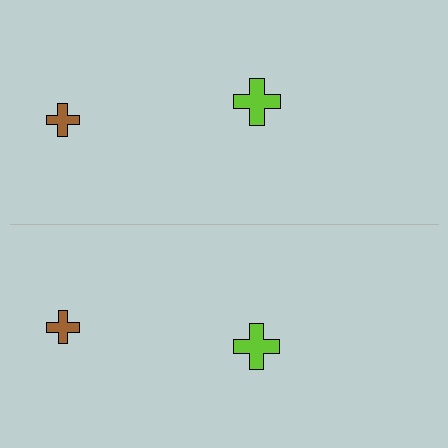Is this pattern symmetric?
Yes, this pattern has bilateral (reflection) symmetry.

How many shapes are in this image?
There are 4 shapes in this image.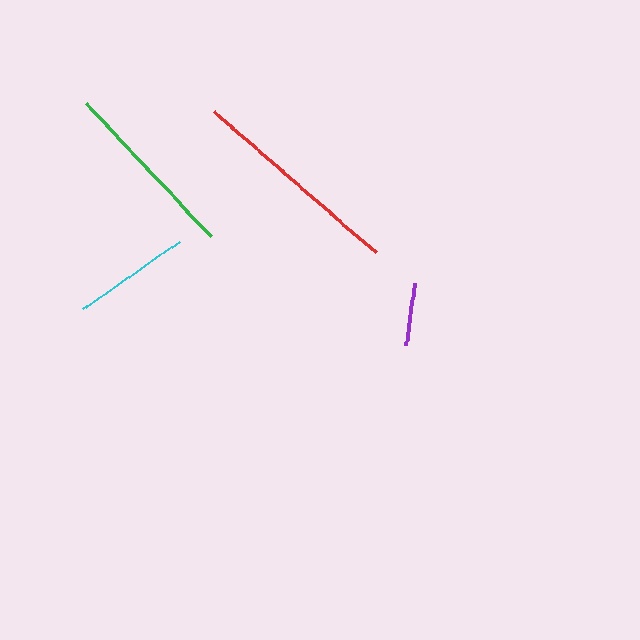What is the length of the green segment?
The green segment is approximately 182 pixels long.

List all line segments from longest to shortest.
From longest to shortest: red, green, cyan, purple.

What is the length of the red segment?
The red segment is approximately 214 pixels long.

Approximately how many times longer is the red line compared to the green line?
The red line is approximately 1.2 times the length of the green line.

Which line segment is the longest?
The red line is the longest at approximately 214 pixels.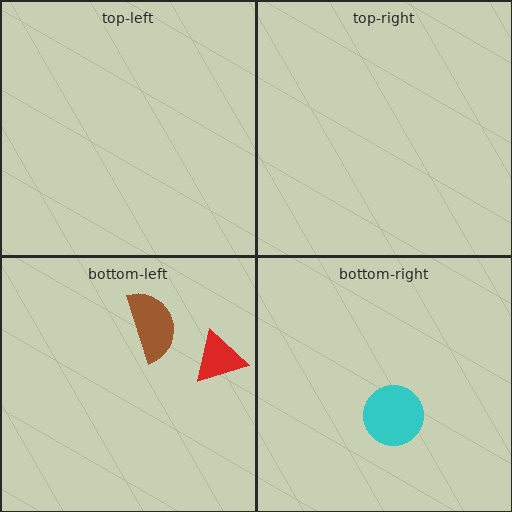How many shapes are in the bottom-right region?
1.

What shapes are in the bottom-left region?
The red triangle, the brown semicircle.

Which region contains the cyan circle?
The bottom-right region.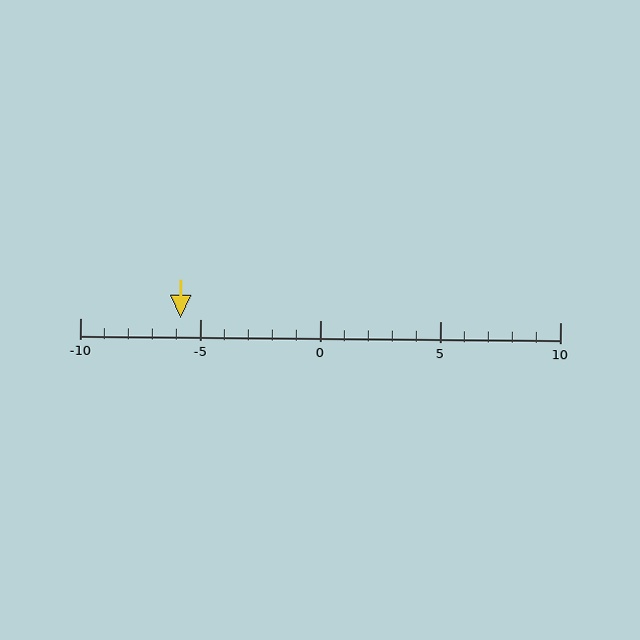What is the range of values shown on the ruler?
The ruler shows values from -10 to 10.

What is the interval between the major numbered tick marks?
The major tick marks are spaced 5 units apart.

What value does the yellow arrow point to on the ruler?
The yellow arrow points to approximately -6.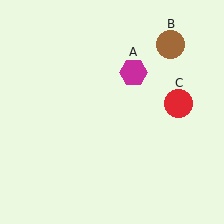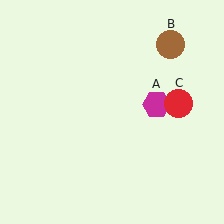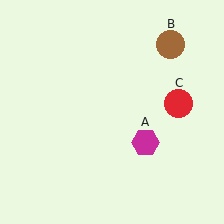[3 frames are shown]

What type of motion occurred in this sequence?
The magenta hexagon (object A) rotated clockwise around the center of the scene.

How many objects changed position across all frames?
1 object changed position: magenta hexagon (object A).